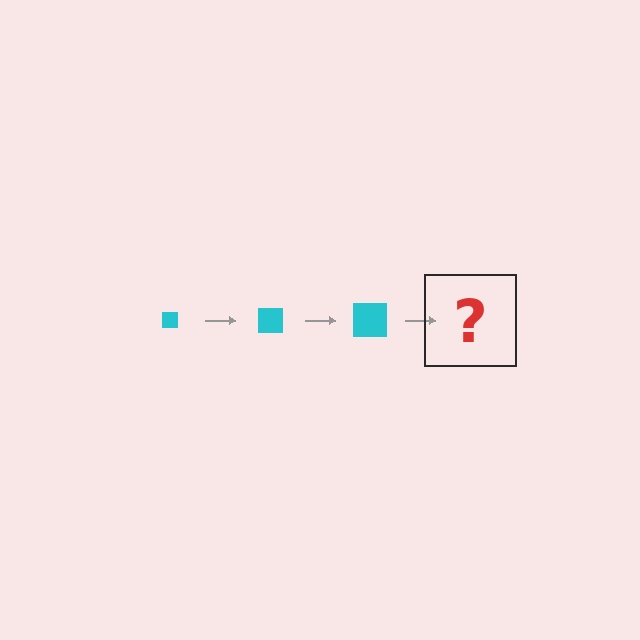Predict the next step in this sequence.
The next step is a cyan square, larger than the previous one.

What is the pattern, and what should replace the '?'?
The pattern is that the square gets progressively larger each step. The '?' should be a cyan square, larger than the previous one.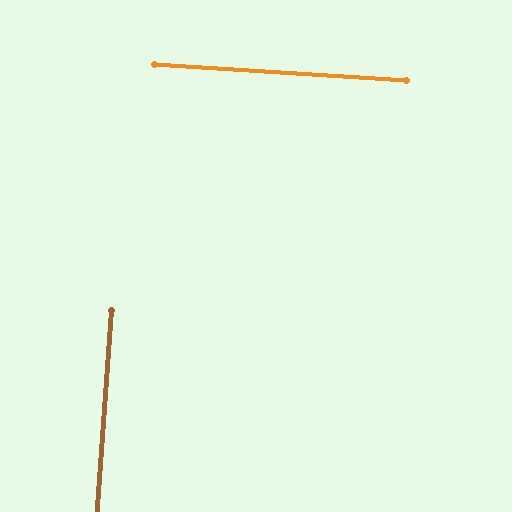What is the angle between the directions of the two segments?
Approximately 90 degrees.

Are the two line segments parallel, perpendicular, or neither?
Perpendicular — they meet at approximately 90°.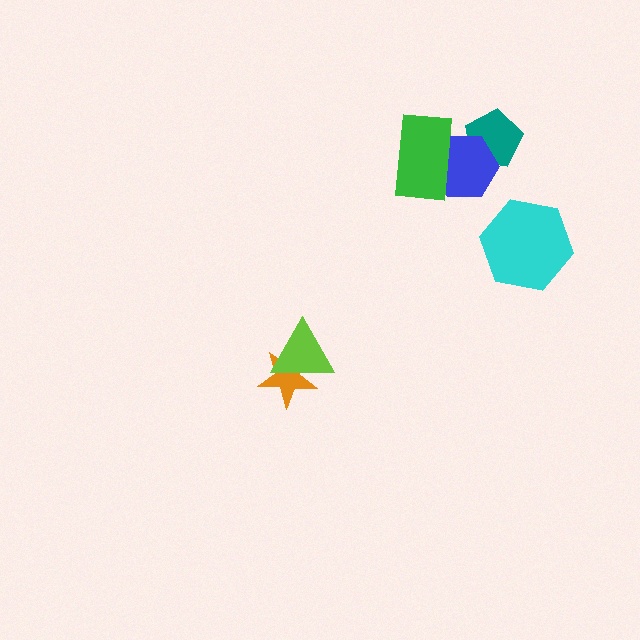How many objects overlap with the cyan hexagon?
0 objects overlap with the cyan hexagon.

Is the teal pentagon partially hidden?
Yes, it is partially covered by another shape.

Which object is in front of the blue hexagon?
The green rectangle is in front of the blue hexagon.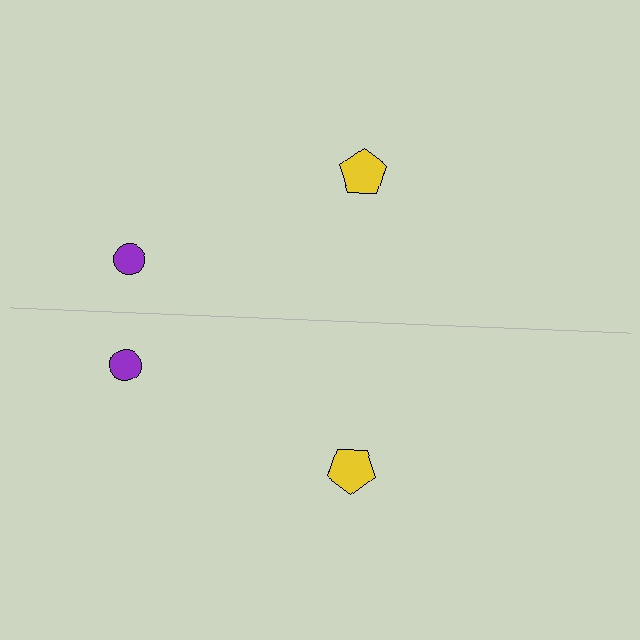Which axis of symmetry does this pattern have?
The pattern has a horizontal axis of symmetry running through the center of the image.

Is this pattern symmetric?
Yes, this pattern has bilateral (reflection) symmetry.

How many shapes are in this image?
There are 4 shapes in this image.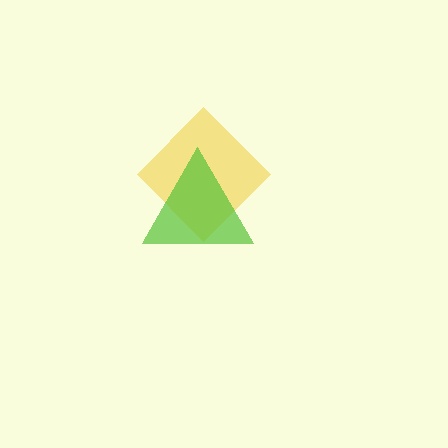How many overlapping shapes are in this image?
There are 2 overlapping shapes in the image.